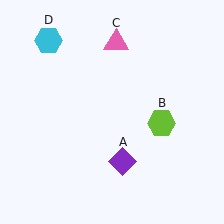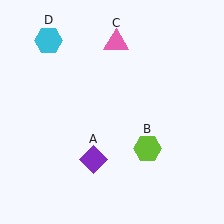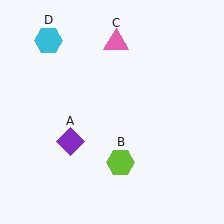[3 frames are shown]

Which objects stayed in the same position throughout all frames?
Pink triangle (object C) and cyan hexagon (object D) remained stationary.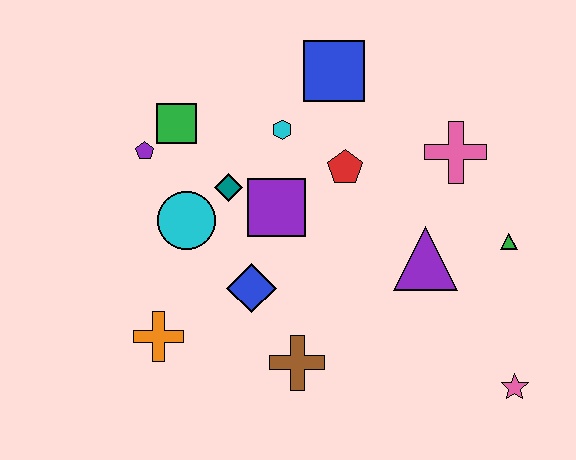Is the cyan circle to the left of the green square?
No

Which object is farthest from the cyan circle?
The pink star is farthest from the cyan circle.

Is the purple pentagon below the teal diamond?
No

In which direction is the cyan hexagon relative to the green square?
The cyan hexagon is to the right of the green square.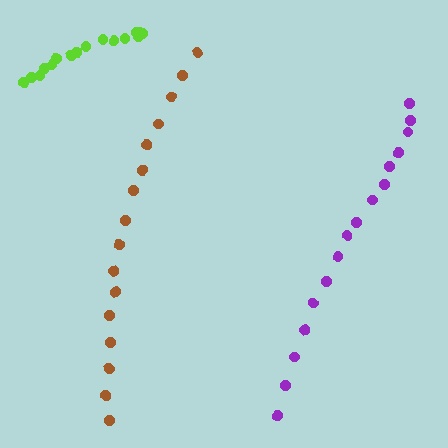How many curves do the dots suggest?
There are 3 distinct paths.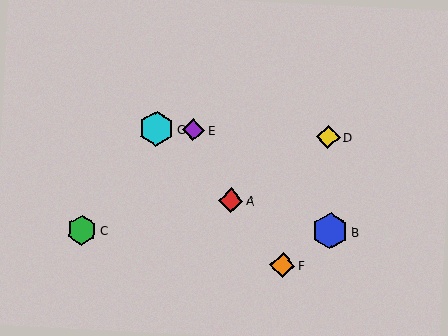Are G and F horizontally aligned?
No, G is at y≈128 and F is at y≈265.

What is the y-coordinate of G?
Object G is at y≈128.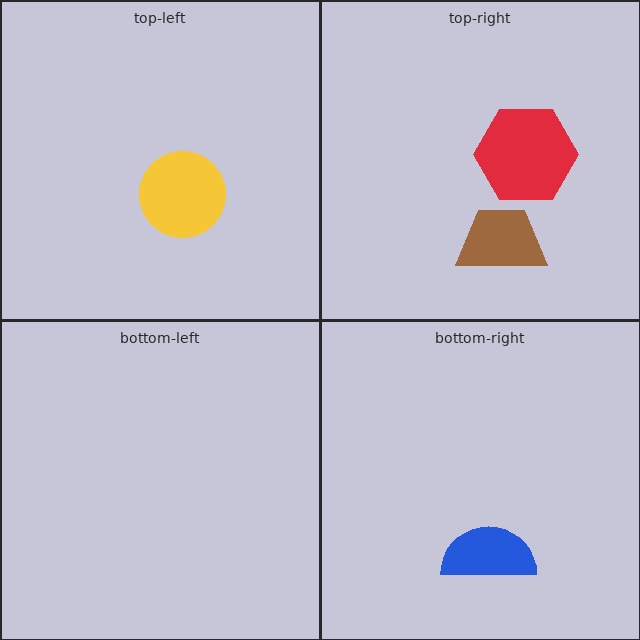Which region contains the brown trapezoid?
The top-right region.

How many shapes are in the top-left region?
1.